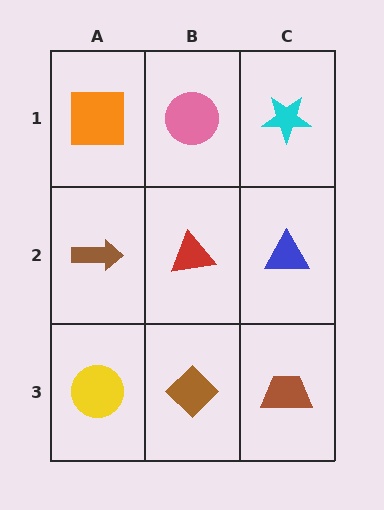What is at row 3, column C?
A brown trapezoid.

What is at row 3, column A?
A yellow circle.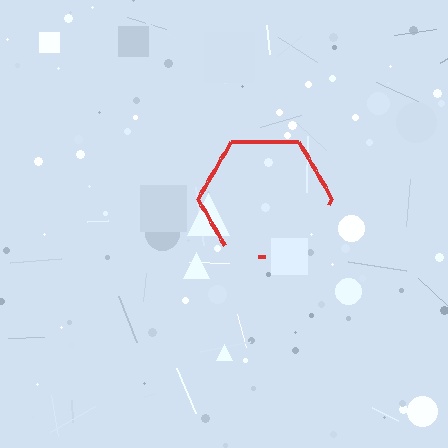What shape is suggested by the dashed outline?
The dashed outline suggests a hexagon.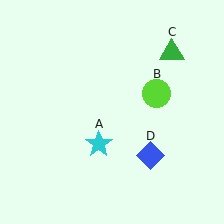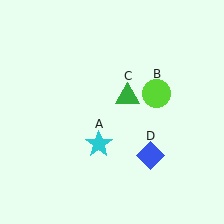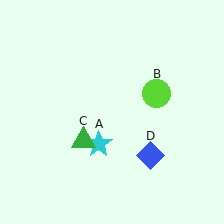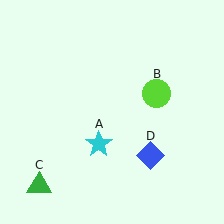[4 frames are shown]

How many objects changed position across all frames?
1 object changed position: green triangle (object C).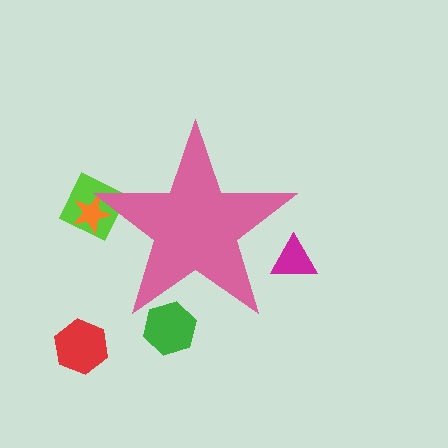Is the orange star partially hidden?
Yes, the orange star is partially hidden behind the pink star.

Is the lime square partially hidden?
Yes, the lime square is partially hidden behind the pink star.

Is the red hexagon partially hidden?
No, the red hexagon is fully visible.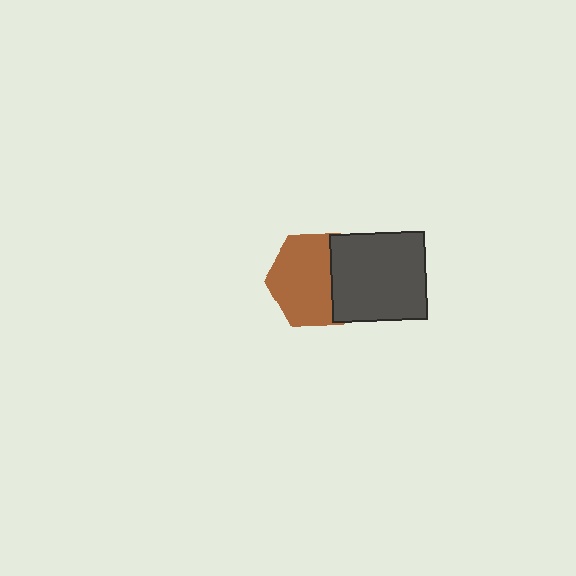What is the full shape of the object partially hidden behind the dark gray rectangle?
The partially hidden object is a brown hexagon.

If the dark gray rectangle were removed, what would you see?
You would see the complete brown hexagon.